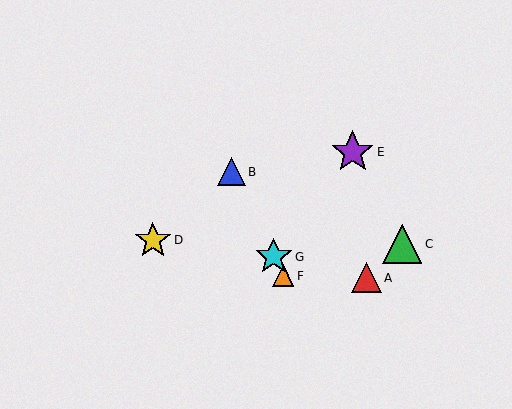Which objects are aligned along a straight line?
Objects B, F, G are aligned along a straight line.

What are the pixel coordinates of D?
Object D is at (153, 240).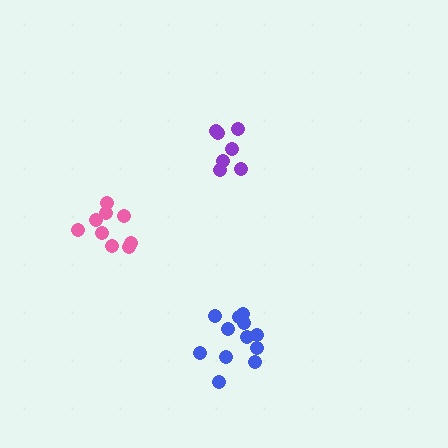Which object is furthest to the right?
The blue cluster is rightmost.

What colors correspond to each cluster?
The clusters are colored: purple, blue, pink.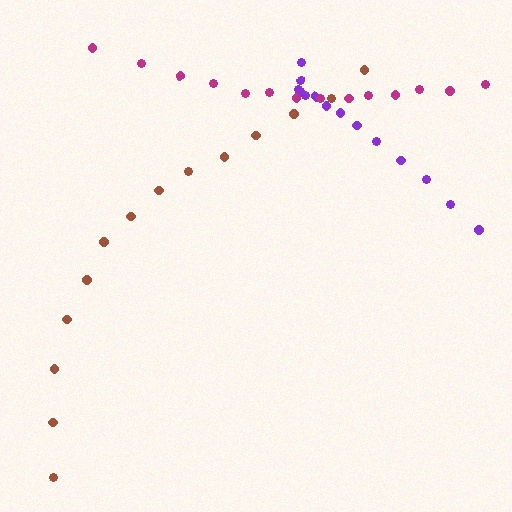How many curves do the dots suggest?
There are 3 distinct paths.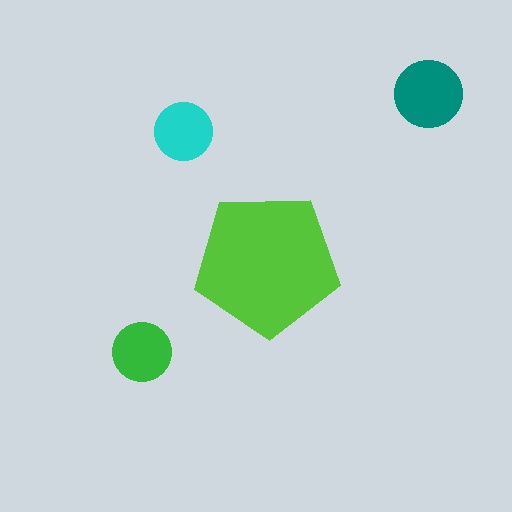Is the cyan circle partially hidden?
No, the cyan circle is fully visible.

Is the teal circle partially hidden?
No, the teal circle is fully visible.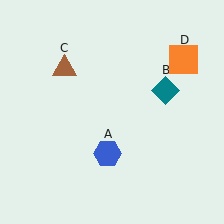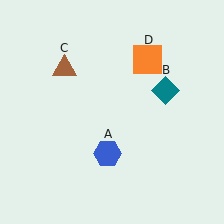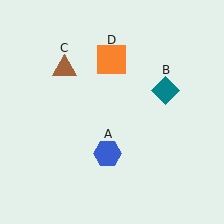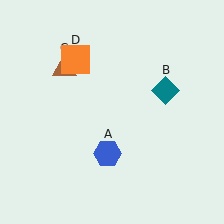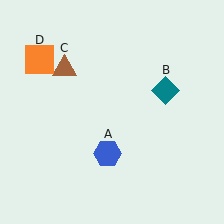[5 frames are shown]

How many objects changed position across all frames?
1 object changed position: orange square (object D).